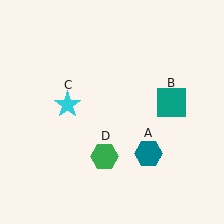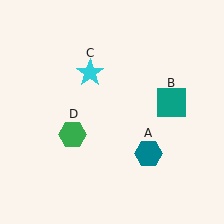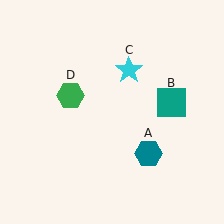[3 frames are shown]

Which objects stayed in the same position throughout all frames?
Teal hexagon (object A) and teal square (object B) remained stationary.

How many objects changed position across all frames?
2 objects changed position: cyan star (object C), green hexagon (object D).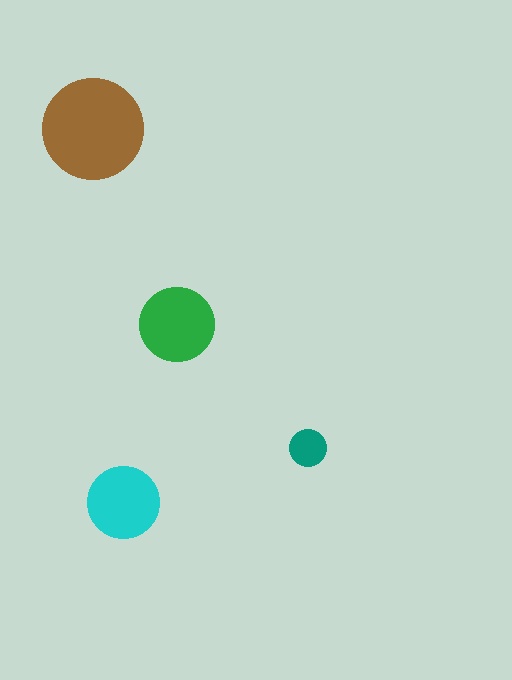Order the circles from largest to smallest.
the brown one, the green one, the cyan one, the teal one.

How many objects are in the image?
There are 4 objects in the image.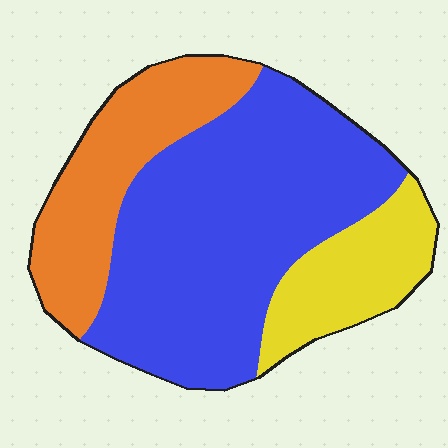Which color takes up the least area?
Yellow, at roughly 15%.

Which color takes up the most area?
Blue, at roughly 60%.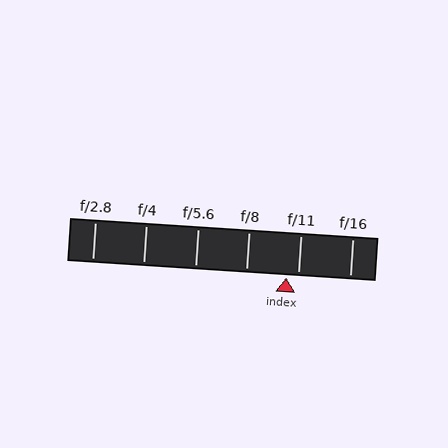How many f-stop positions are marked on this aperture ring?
There are 6 f-stop positions marked.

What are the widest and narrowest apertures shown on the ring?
The widest aperture shown is f/2.8 and the narrowest is f/16.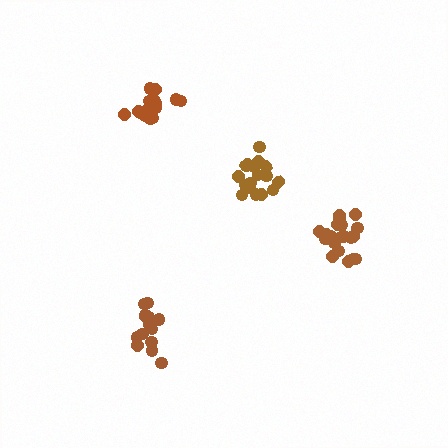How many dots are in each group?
Group 1: 17 dots, Group 2: 16 dots, Group 3: 15 dots, Group 4: 20 dots (68 total).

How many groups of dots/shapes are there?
There are 4 groups.